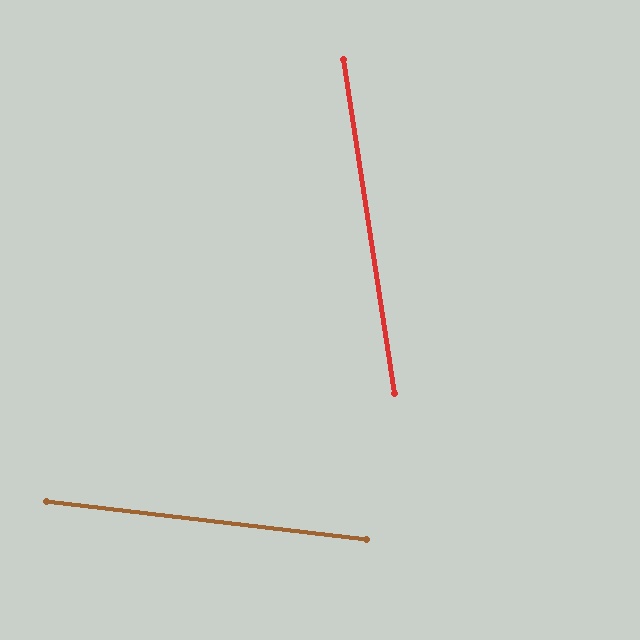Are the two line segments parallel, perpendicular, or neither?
Neither parallel nor perpendicular — they differ by about 74°.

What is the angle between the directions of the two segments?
Approximately 74 degrees.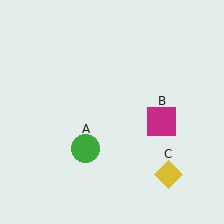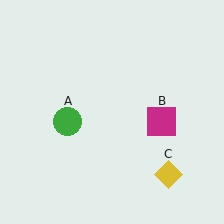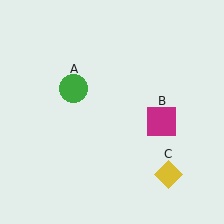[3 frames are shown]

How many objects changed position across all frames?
1 object changed position: green circle (object A).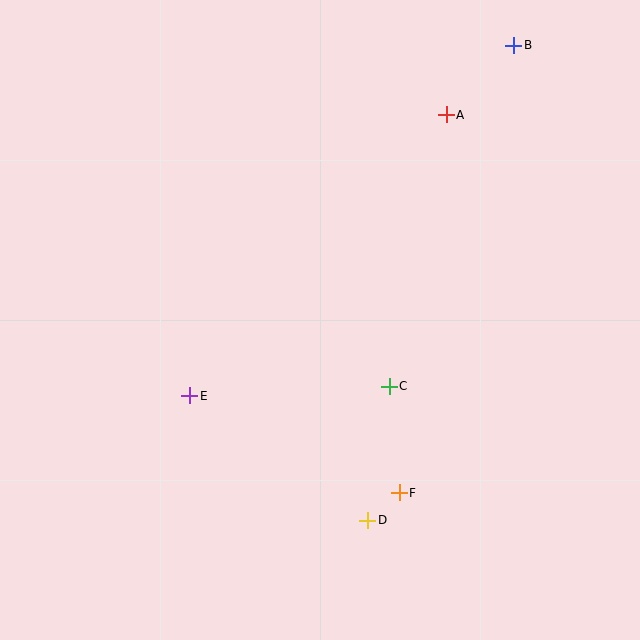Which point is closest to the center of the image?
Point C at (389, 386) is closest to the center.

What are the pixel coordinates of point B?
Point B is at (514, 45).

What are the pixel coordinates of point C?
Point C is at (389, 386).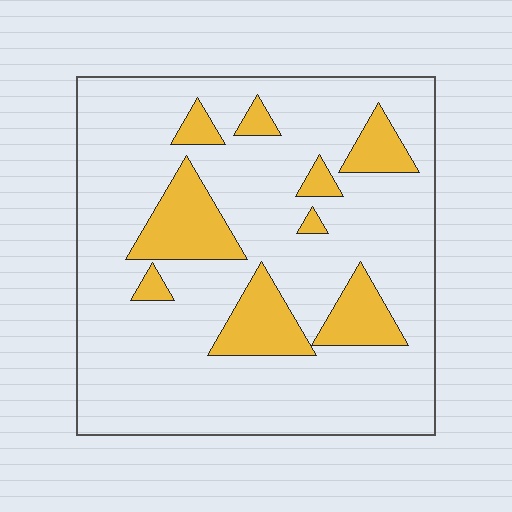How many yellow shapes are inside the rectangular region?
9.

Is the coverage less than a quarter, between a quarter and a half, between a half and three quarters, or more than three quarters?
Less than a quarter.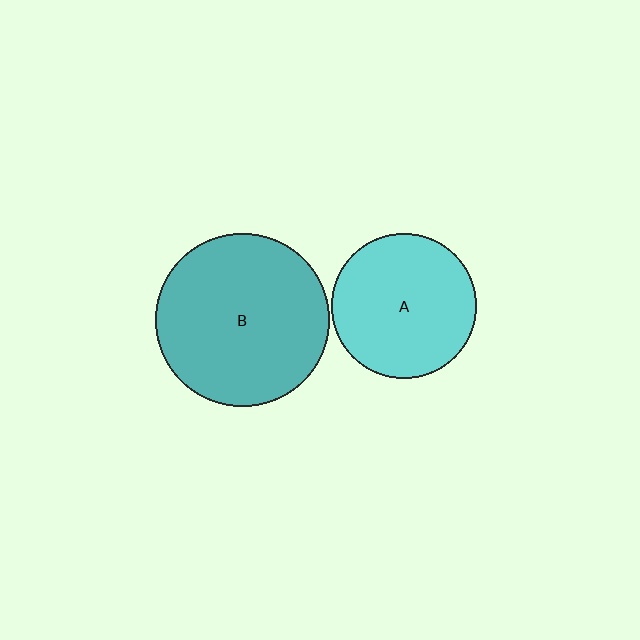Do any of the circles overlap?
No, none of the circles overlap.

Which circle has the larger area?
Circle B (teal).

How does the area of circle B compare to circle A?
Approximately 1.4 times.